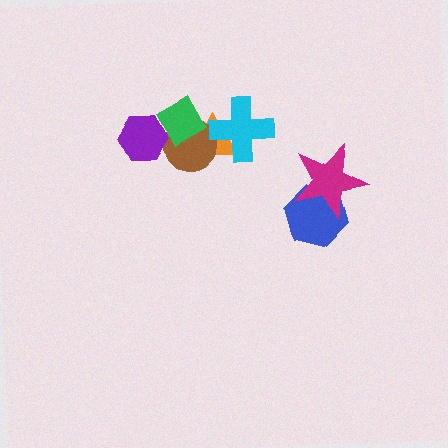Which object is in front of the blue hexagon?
The magenta star is in front of the blue hexagon.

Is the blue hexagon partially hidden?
Yes, it is partially covered by another shape.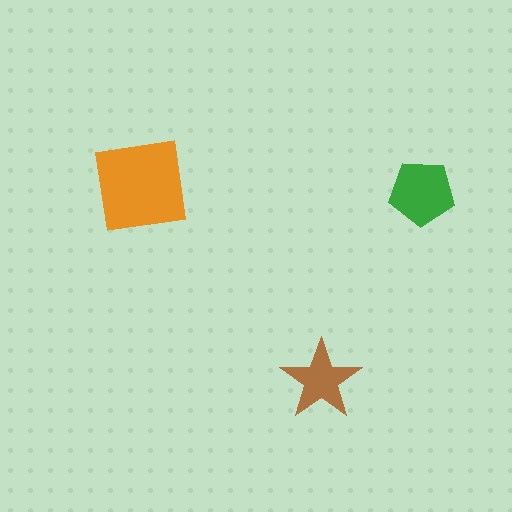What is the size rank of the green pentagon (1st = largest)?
2nd.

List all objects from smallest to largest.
The brown star, the green pentagon, the orange square.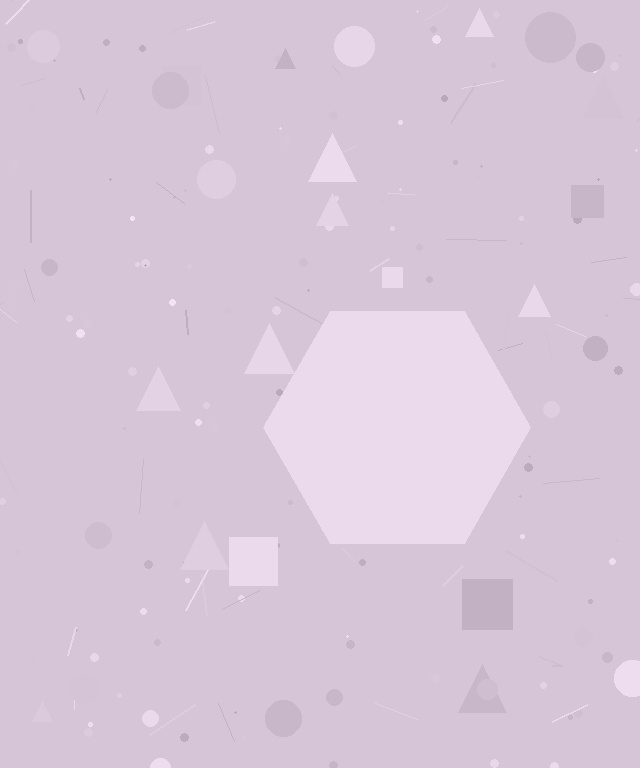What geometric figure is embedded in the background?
A hexagon is embedded in the background.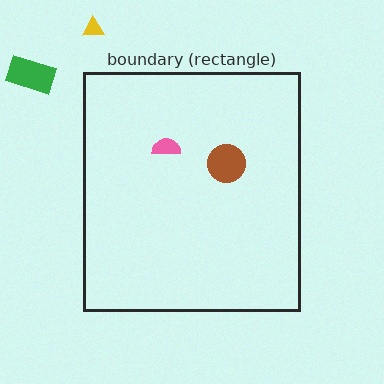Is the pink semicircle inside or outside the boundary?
Inside.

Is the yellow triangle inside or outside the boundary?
Outside.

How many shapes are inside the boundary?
2 inside, 2 outside.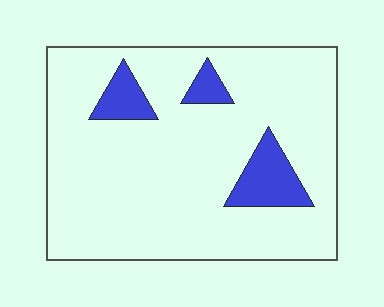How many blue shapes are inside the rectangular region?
3.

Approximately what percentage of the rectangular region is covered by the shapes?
Approximately 10%.